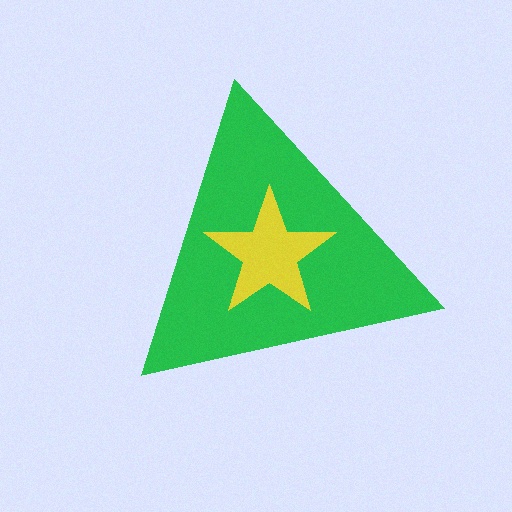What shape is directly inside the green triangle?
The yellow star.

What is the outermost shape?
The green triangle.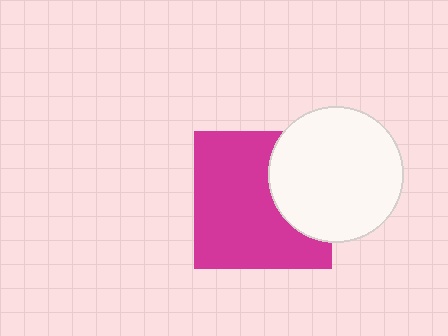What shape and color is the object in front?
The object in front is a white circle.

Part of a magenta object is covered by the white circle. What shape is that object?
It is a square.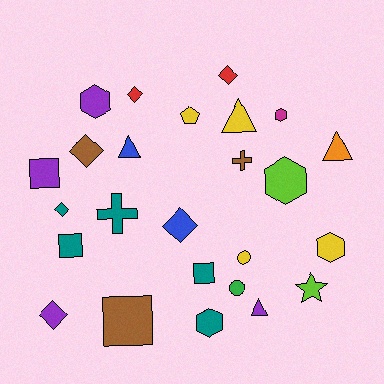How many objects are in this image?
There are 25 objects.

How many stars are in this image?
There is 1 star.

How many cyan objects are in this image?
There are no cyan objects.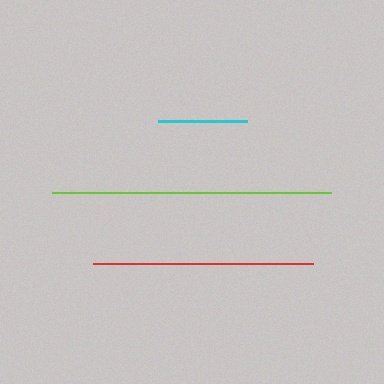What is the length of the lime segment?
The lime segment is approximately 280 pixels long.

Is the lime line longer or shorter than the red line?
The lime line is longer than the red line.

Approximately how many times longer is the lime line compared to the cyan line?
The lime line is approximately 3.1 times the length of the cyan line.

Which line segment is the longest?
The lime line is the longest at approximately 280 pixels.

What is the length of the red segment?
The red segment is approximately 220 pixels long.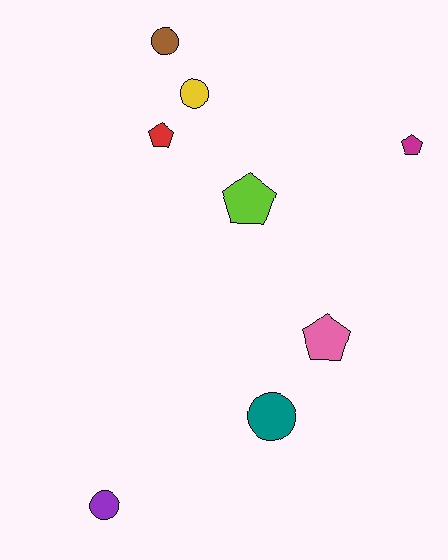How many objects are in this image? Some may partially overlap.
There are 8 objects.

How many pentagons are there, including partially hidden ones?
There are 4 pentagons.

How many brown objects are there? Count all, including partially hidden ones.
There is 1 brown object.